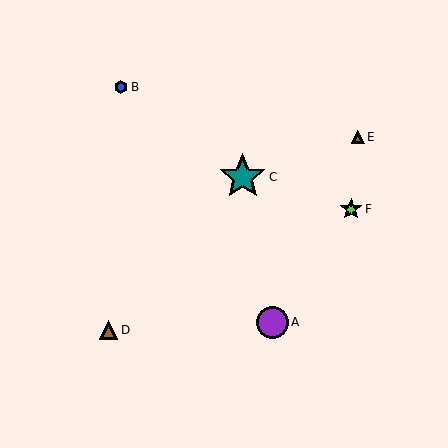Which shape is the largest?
The teal star (labeled C) is the largest.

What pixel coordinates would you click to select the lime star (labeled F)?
Click at (351, 209) to select the lime star F.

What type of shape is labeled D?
Shape D is a brown triangle.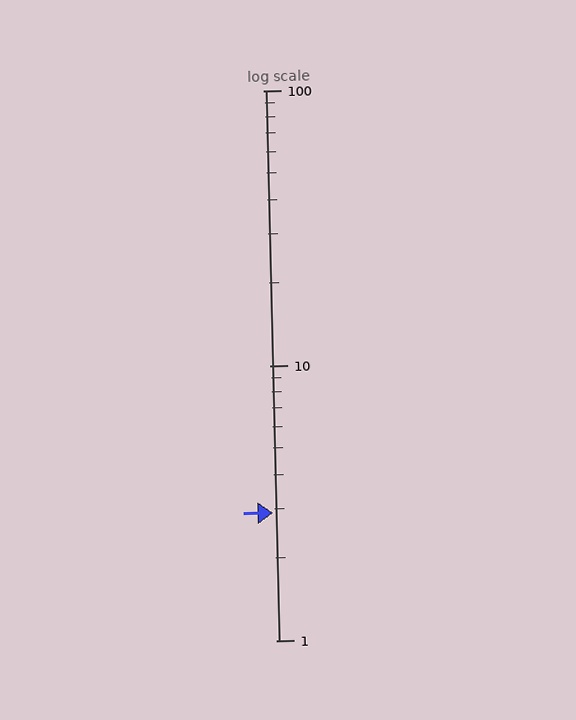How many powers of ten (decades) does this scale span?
The scale spans 2 decades, from 1 to 100.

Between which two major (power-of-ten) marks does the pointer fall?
The pointer is between 1 and 10.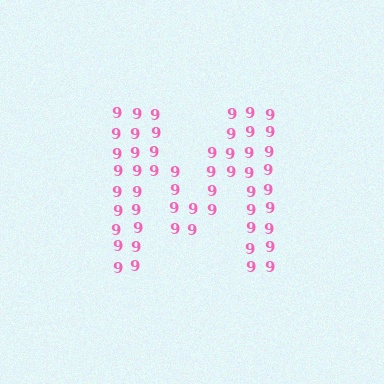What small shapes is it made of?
It is made of small digit 9's.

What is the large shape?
The large shape is the letter M.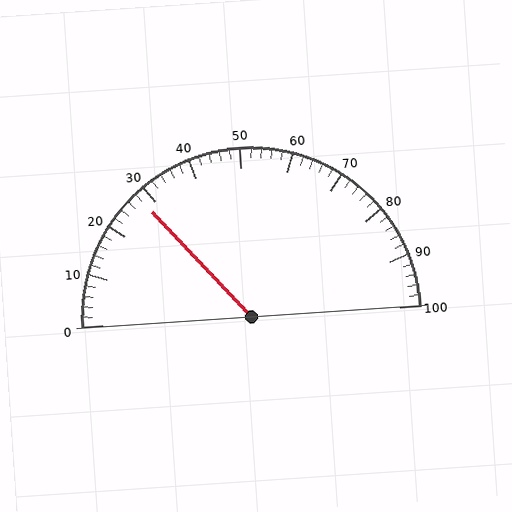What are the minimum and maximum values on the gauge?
The gauge ranges from 0 to 100.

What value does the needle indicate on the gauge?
The needle indicates approximately 28.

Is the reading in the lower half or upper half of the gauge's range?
The reading is in the lower half of the range (0 to 100).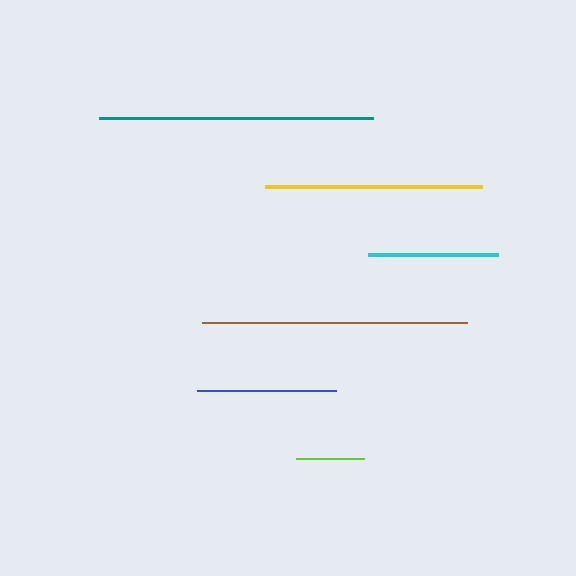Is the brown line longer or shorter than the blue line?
The brown line is longer than the blue line.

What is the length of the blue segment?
The blue segment is approximately 139 pixels long.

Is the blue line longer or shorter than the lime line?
The blue line is longer than the lime line.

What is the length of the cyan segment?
The cyan segment is approximately 130 pixels long.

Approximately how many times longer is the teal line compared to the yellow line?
The teal line is approximately 1.3 times the length of the yellow line.